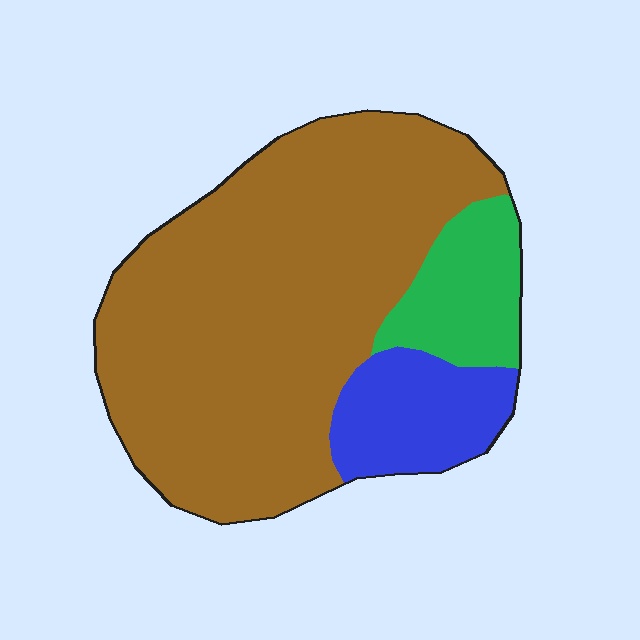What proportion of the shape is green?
Green covers around 15% of the shape.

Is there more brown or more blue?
Brown.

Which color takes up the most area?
Brown, at roughly 75%.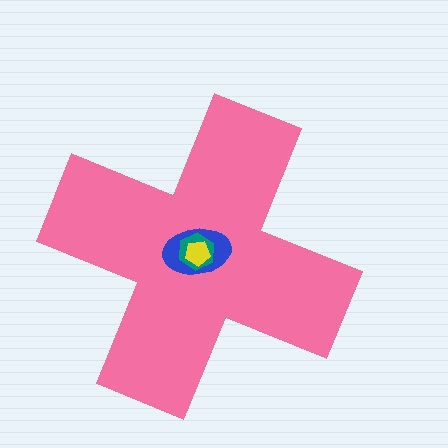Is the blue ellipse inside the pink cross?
Yes.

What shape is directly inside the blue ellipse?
The teal hexagon.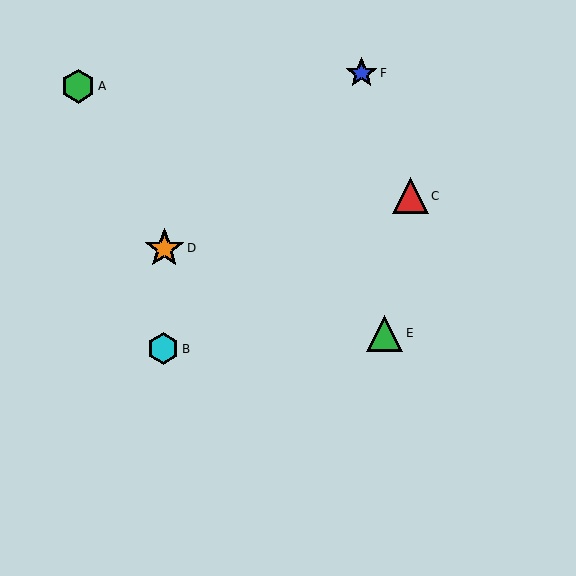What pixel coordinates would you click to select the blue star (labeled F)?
Click at (361, 73) to select the blue star F.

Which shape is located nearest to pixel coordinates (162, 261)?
The orange star (labeled D) at (164, 248) is nearest to that location.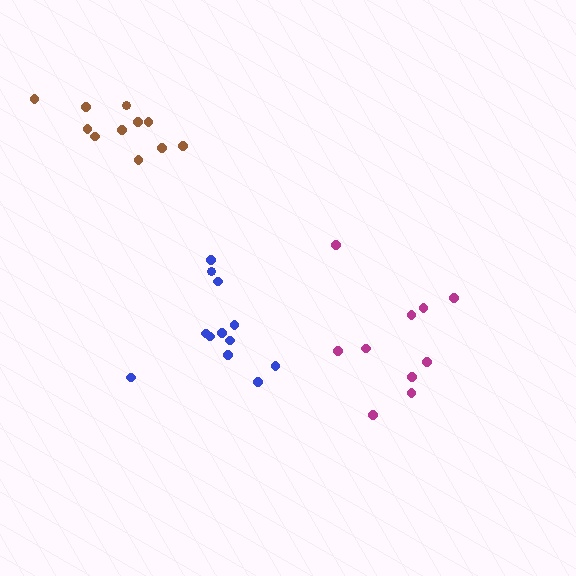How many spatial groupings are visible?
There are 3 spatial groupings.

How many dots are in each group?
Group 1: 10 dots, Group 2: 11 dots, Group 3: 12 dots (33 total).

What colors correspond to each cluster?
The clusters are colored: magenta, brown, blue.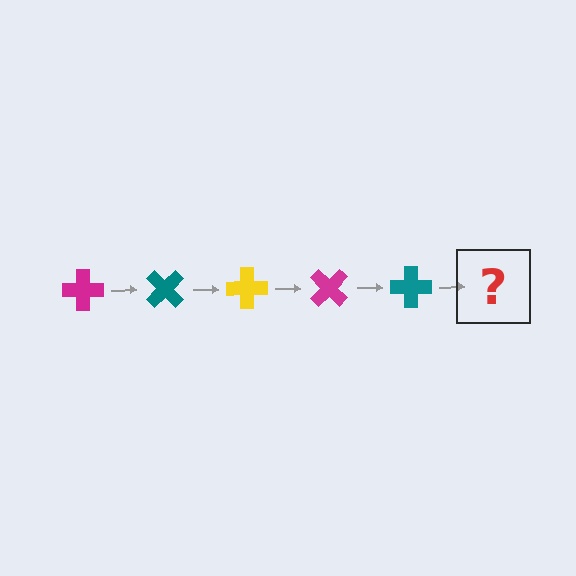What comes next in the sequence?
The next element should be a yellow cross, rotated 225 degrees from the start.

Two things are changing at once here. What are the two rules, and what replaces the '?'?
The two rules are that it rotates 45 degrees each step and the color cycles through magenta, teal, and yellow. The '?' should be a yellow cross, rotated 225 degrees from the start.